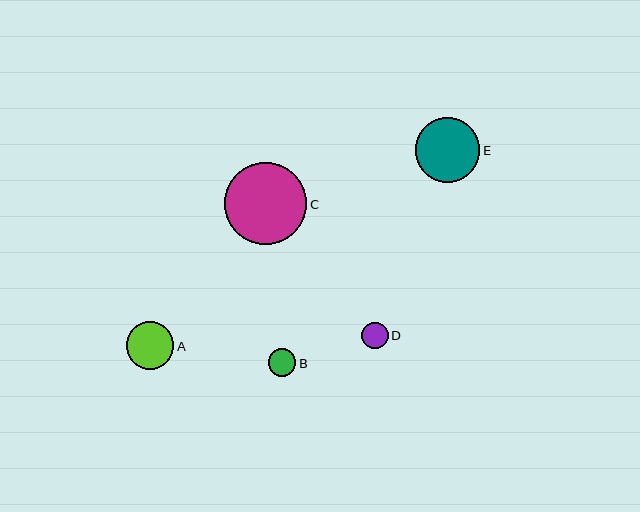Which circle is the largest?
Circle C is the largest with a size of approximately 82 pixels.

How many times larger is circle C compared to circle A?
Circle C is approximately 1.7 times the size of circle A.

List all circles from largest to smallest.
From largest to smallest: C, E, A, B, D.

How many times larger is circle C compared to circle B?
Circle C is approximately 3.0 times the size of circle B.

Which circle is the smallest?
Circle D is the smallest with a size of approximately 27 pixels.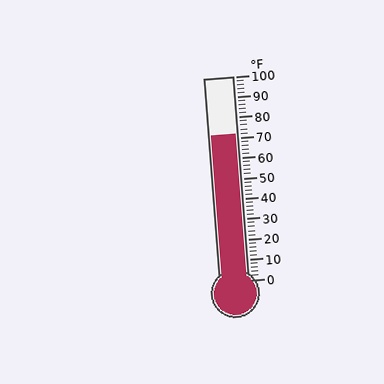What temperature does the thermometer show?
The thermometer shows approximately 72°F.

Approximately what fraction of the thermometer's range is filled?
The thermometer is filled to approximately 70% of its range.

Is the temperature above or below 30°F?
The temperature is above 30°F.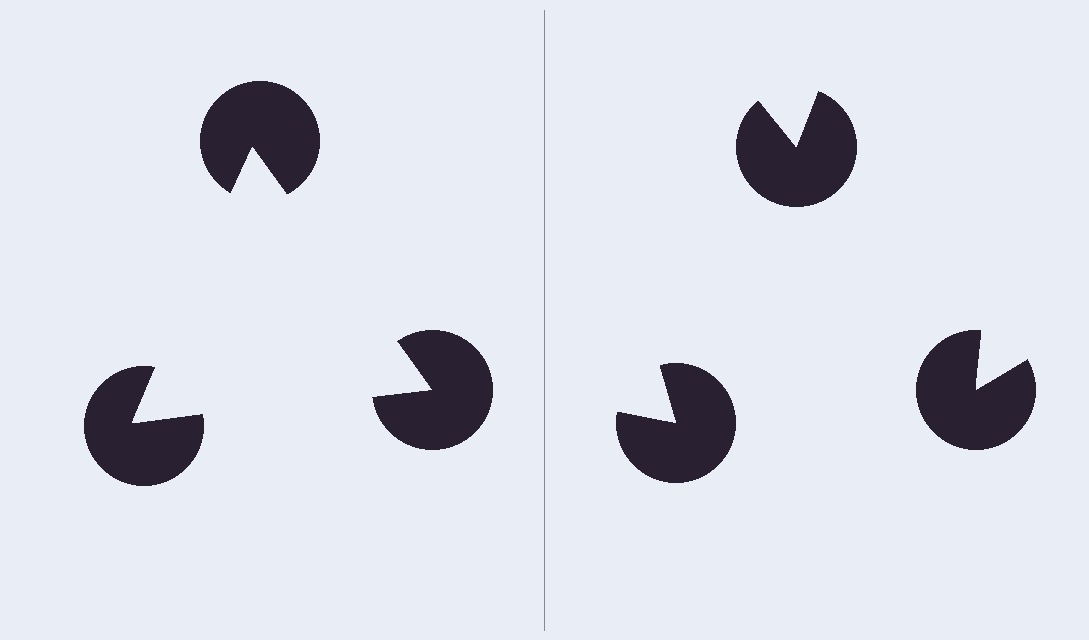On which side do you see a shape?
An illusory triangle appears on the left side. On the right side the wedge cuts are rotated, so no coherent shape forms.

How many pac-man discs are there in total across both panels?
6 — 3 on each side.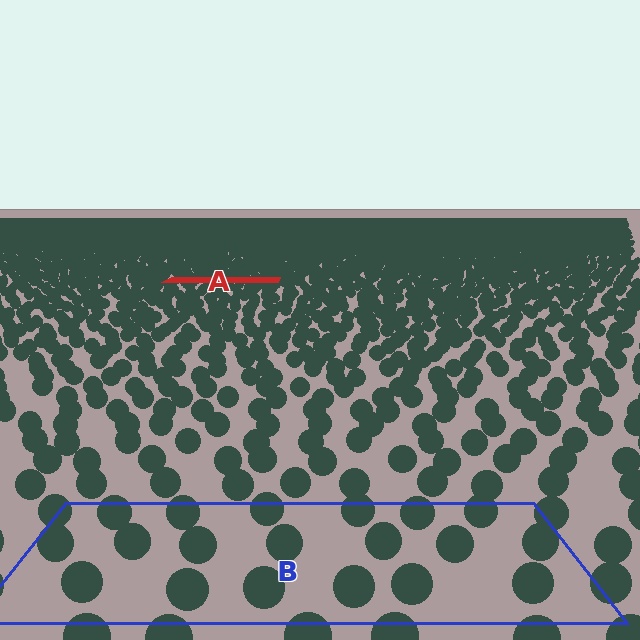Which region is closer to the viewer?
Region B is closer. The texture elements there are larger and more spread out.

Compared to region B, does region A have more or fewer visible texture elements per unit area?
Region A has more texture elements per unit area — they are packed more densely because it is farther away.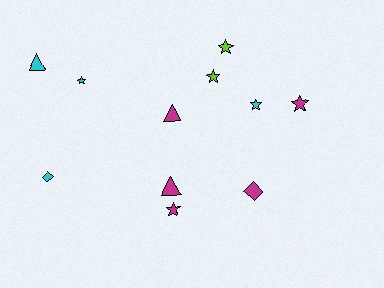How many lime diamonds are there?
There are no lime diamonds.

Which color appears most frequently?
Magenta, with 5 objects.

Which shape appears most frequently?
Star, with 6 objects.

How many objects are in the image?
There are 11 objects.